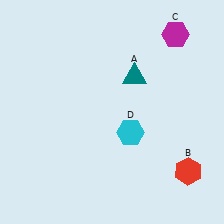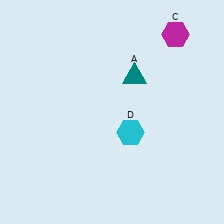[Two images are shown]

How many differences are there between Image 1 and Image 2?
There is 1 difference between the two images.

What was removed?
The red hexagon (B) was removed in Image 2.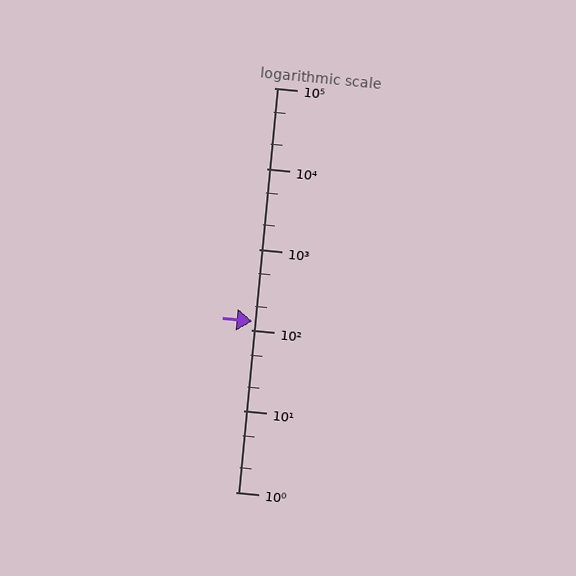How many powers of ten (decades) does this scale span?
The scale spans 5 decades, from 1 to 100000.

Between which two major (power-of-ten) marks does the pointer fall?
The pointer is between 100 and 1000.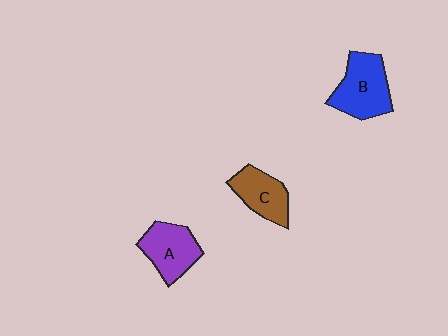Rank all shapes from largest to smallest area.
From largest to smallest: B (blue), A (purple), C (brown).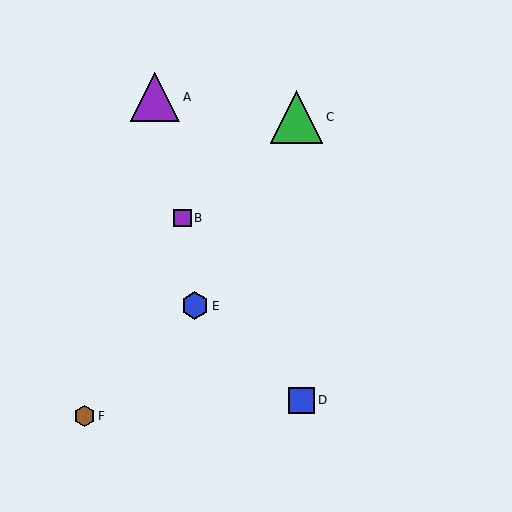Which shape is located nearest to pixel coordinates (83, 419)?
The brown hexagon (labeled F) at (85, 416) is nearest to that location.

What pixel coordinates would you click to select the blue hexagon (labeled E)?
Click at (195, 306) to select the blue hexagon E.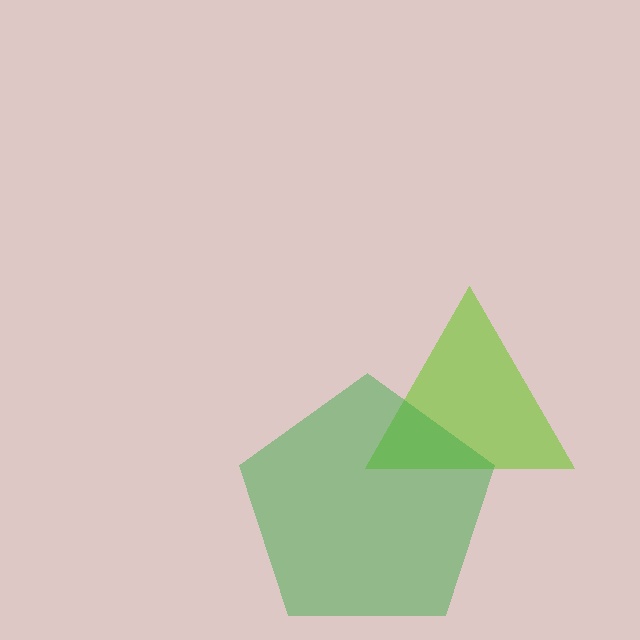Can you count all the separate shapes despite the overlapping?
Yes, there are 2 separate shapes.